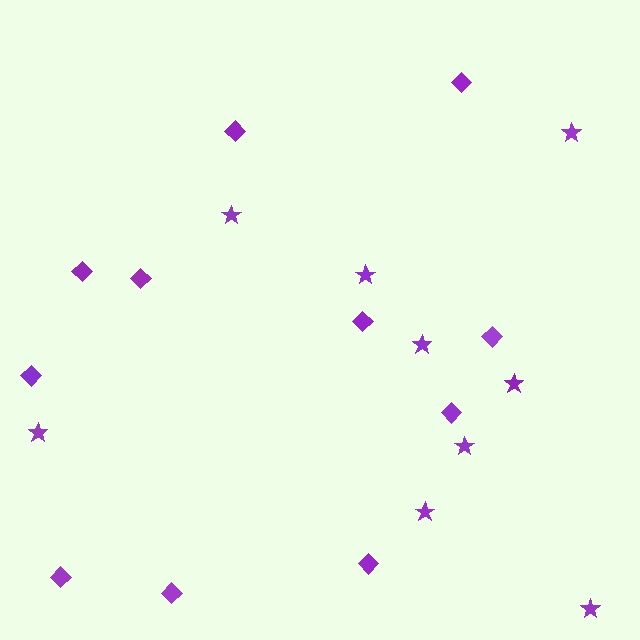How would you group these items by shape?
There are 2 groups: one group of diamonds (11) and one group of stars (9).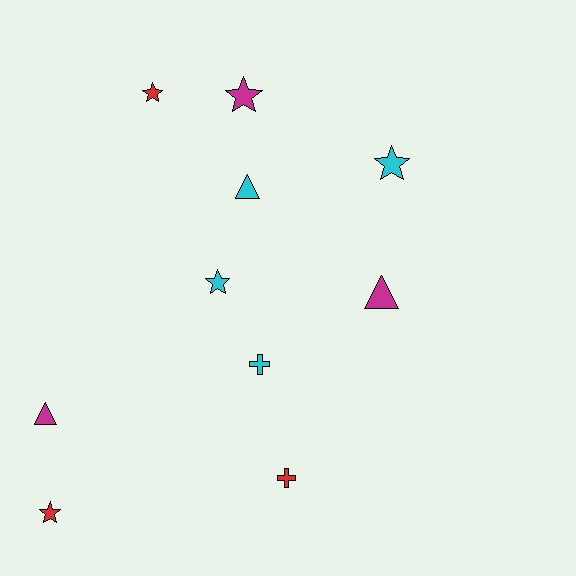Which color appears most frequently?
Cyan, with 4 objects.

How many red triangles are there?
There are no red triangles.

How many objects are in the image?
There are 10 objects.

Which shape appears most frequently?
Star, with 5 objects.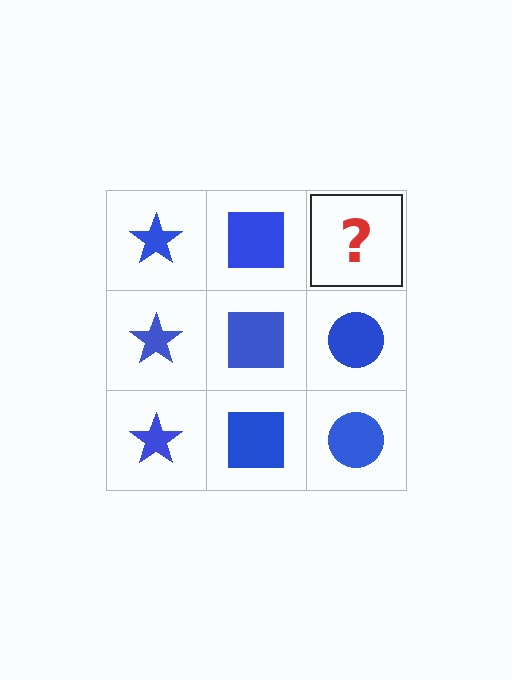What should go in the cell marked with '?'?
The missing cell should contain a blue circle.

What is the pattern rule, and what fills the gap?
The rule is that each column has a consistent shape. The gap should be filled with a blue circle.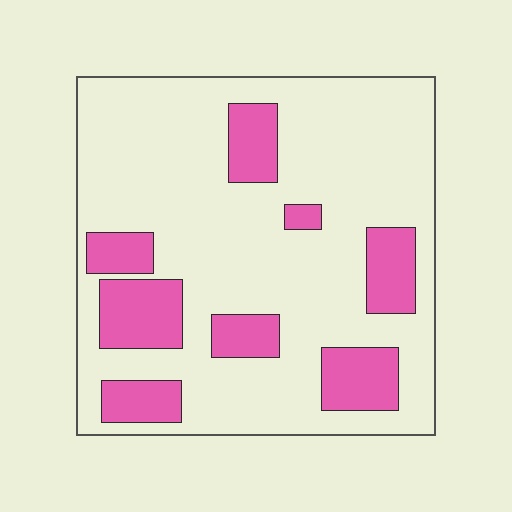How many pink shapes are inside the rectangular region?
8.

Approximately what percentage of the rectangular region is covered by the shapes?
Approximately 25%.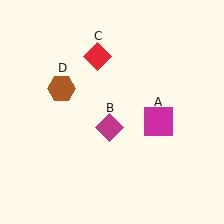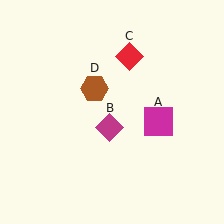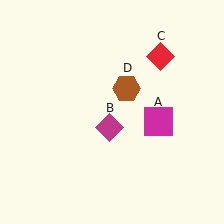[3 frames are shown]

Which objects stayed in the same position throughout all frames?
Magenta square (object A) and magenta diamond (object B) remained stationary.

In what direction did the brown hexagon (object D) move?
The brown hexagon (object D) moved right.